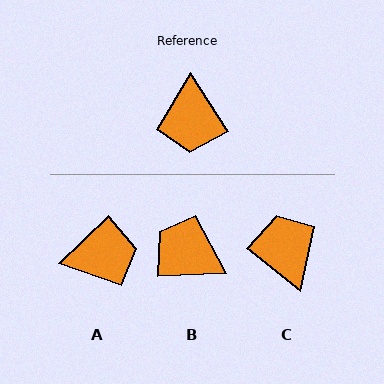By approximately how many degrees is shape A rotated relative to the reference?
Approximately 102 degrees counter-clockwise.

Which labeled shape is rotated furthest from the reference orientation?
C, about 161 degrees away.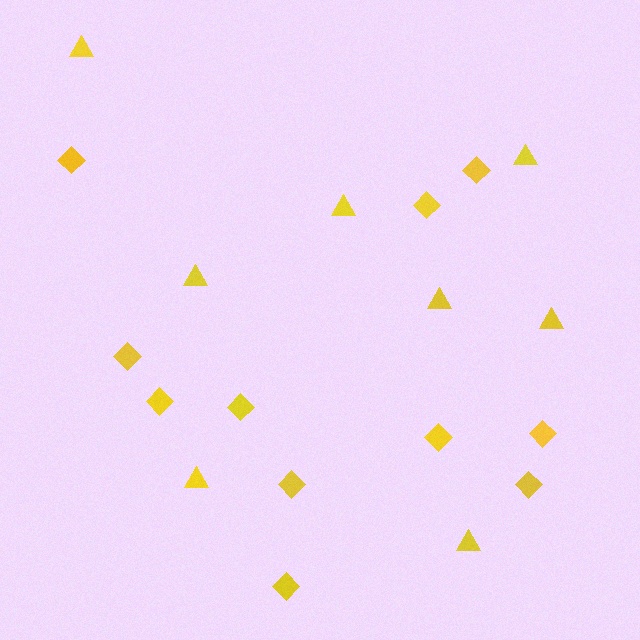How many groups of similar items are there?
There are 2 groups: one group of triangles (8) and one group of diamonds (11).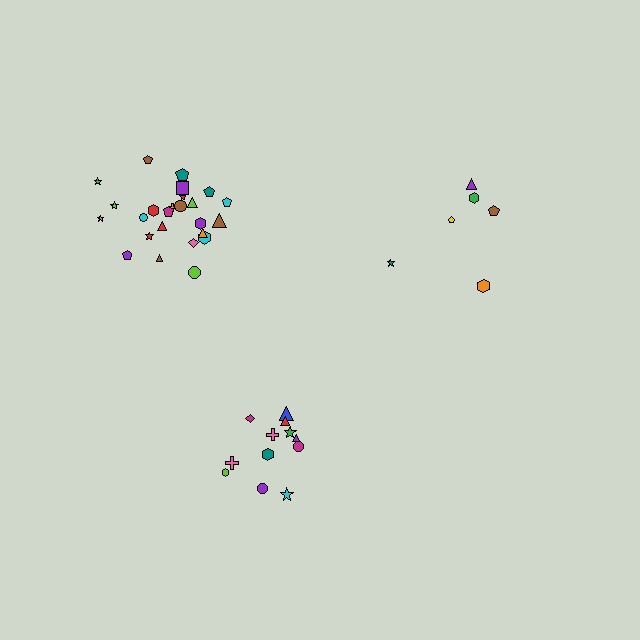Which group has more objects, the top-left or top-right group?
The top-left group.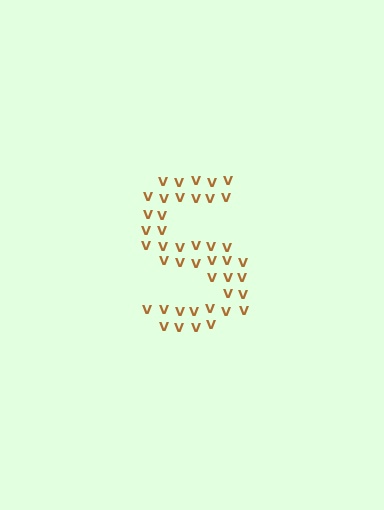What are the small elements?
The small elements are letter V's.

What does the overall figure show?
The overall figure shows the letter S.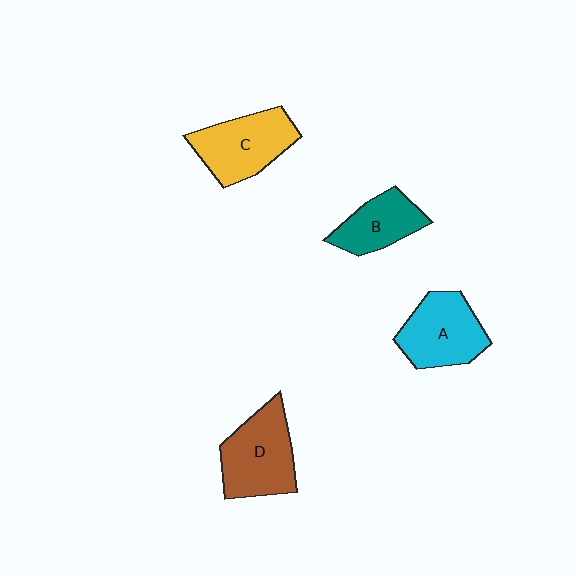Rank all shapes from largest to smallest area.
From largest to smallest: D (brown), C (yellow), A (cyan), B (teal).